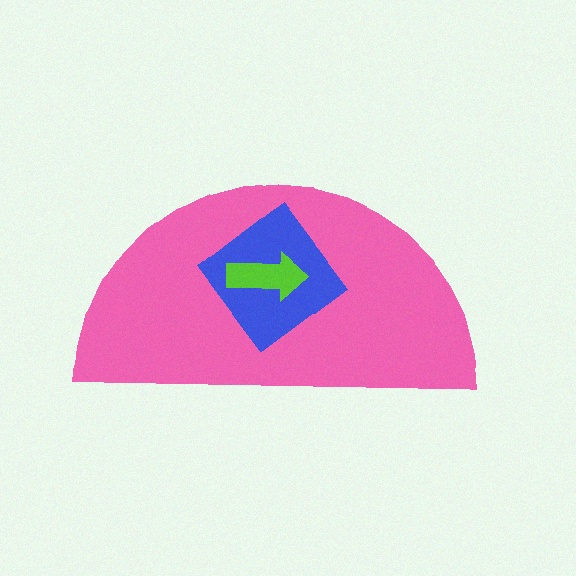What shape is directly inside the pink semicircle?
The blue diamond.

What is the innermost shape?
The lime arrow.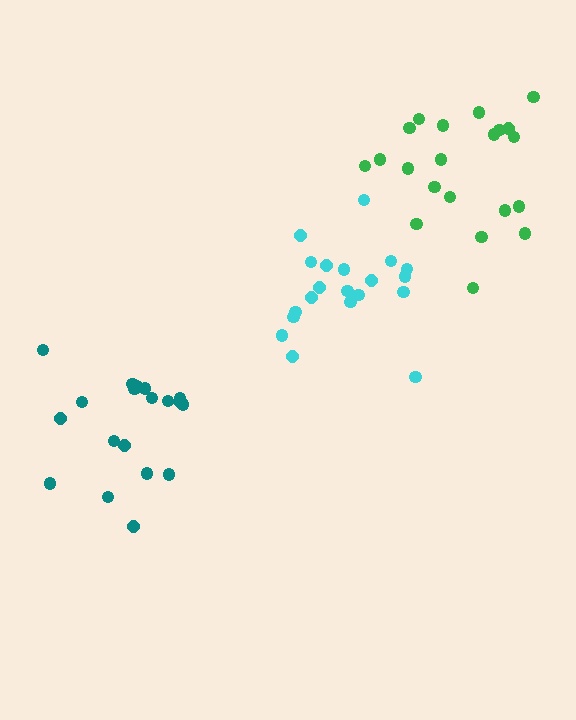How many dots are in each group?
Group 1: 21 dots, Group 2: 19 dots, Group 3: 20 dots (60 total).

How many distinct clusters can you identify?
There are 3 distinct clusters.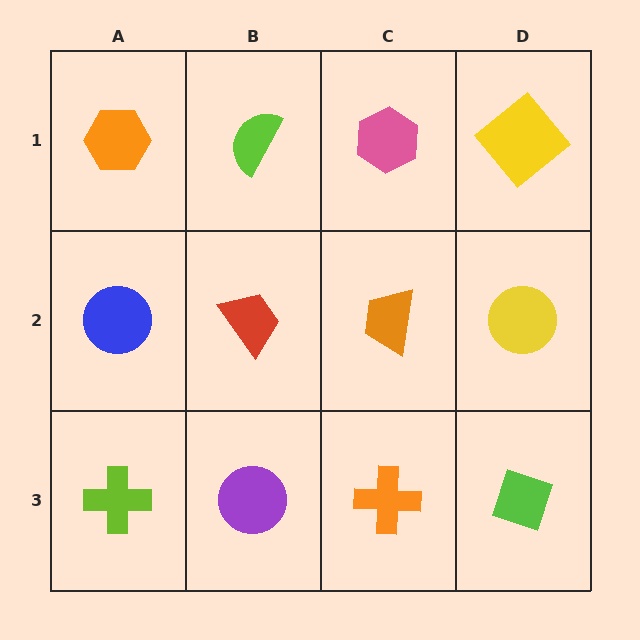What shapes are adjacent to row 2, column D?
A yellow diamond (row 1, column D), a lime diamond (row 3, column D), an orange trapezoid (row 2, column C).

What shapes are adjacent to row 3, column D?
A yellow circle (row 2, column D), an orange cross (row 3, column C).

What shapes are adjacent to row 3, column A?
A blue circle (row 2, column A), a purple circle (row 3, column B).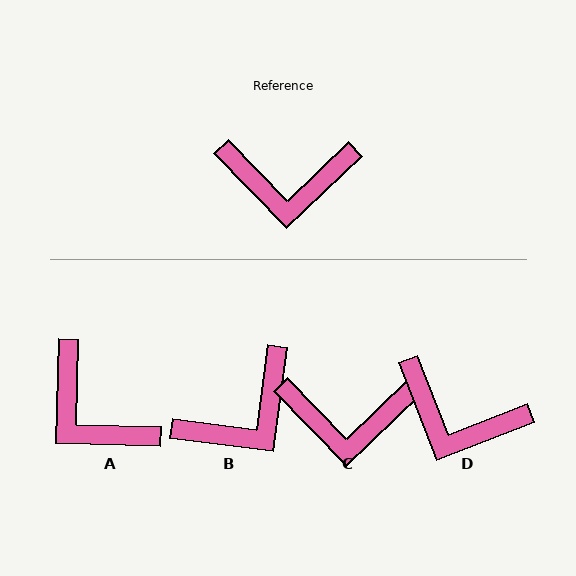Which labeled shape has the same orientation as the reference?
C.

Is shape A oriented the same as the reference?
No, it is off by about 45 degrees.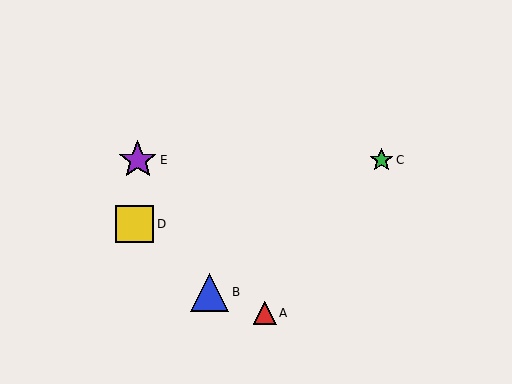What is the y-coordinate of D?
Object D is at y≈224.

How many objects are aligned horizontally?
2 objects (C, E) are aligned horizontally.